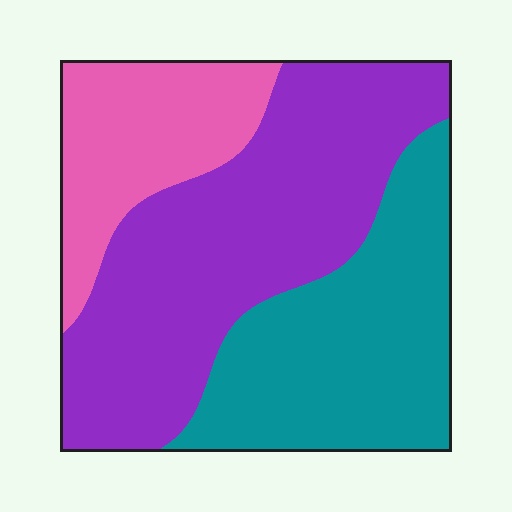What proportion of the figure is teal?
Teal covers 33% of the figure.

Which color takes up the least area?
Pink, at roughly 20%.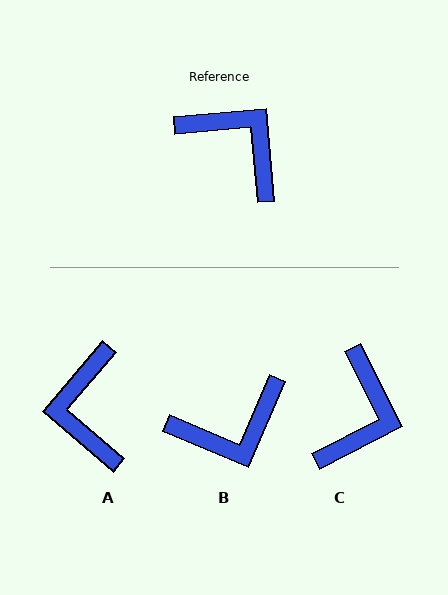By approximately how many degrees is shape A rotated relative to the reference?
Approximately 134 degrees counter-clockwise.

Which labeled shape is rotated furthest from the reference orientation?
A, about 134 degrees away.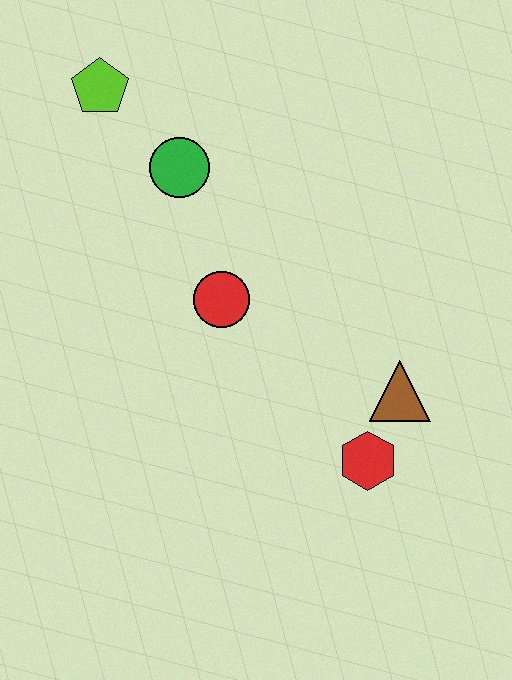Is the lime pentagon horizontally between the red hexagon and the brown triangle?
No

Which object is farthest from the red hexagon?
The lime pentagon is farthest from the red hexagon.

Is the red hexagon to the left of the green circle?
No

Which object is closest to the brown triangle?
The red hexagon is closest to the brown triangle.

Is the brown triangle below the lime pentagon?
Yes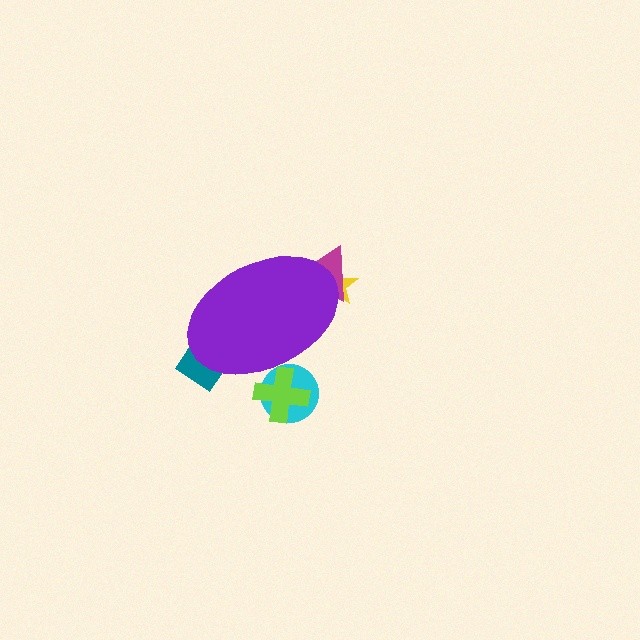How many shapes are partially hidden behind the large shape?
5 shapes are partially hidden.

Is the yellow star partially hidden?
Yes, the yellow star is partially hidden behind the purple ellipse.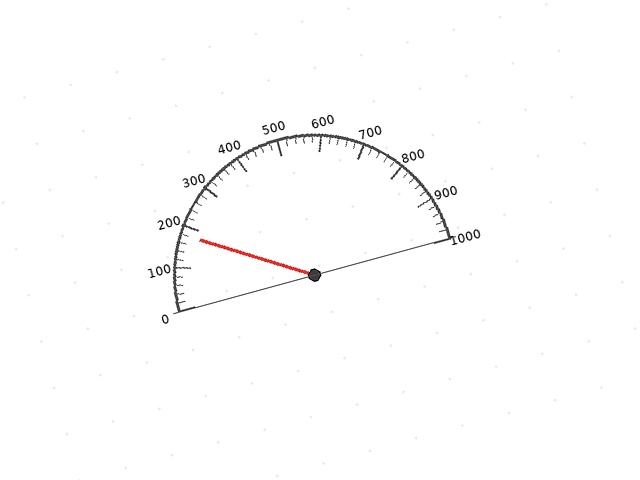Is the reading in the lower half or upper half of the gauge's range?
The reading is in the lower half of the range (0 to 1000).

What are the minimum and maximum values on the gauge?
The gauge ranges from 0 to 1000.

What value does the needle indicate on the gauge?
The needle indicates approximately 180.